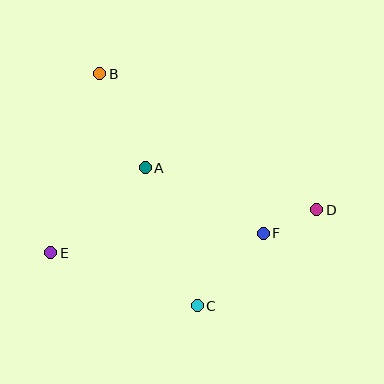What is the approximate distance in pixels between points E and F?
The distance between E and F is approximately 213 pixels.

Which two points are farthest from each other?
Points D and E are farthest from each other.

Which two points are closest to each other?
Points D and F are closest to each other.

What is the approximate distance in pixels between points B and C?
The distance between B and C is approximately 252 pixels.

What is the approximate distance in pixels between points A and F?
The distance between A and F is approximately 135 pixels.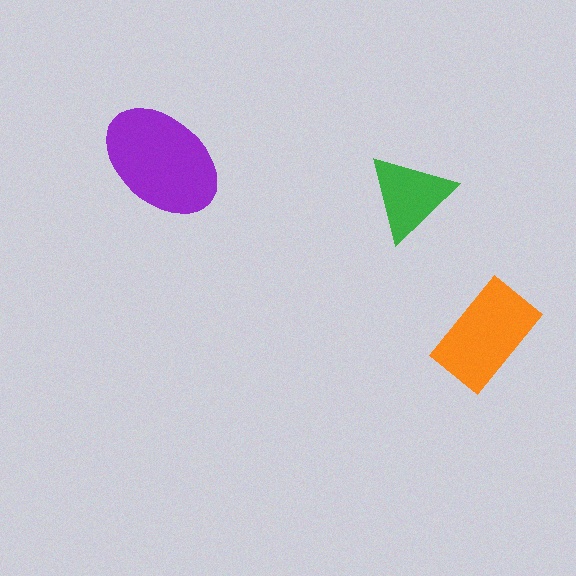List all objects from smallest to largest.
The green triangle, the orange rectangle, the purple ellipse.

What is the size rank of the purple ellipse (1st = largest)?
1st.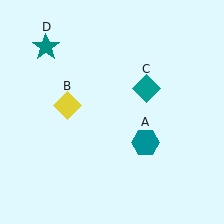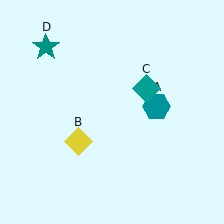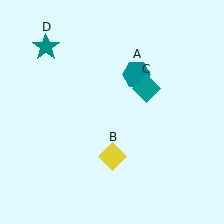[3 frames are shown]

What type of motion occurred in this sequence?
The teal hexagon (object A), yellow diamond (object B) rotated counterclockwise around the center of the scene.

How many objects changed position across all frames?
2 objects changed position: teal hexagon (object A), yellow diamond (object B).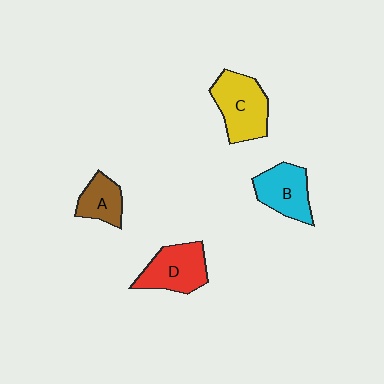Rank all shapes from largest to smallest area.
From largest to smallest: C (yellow), D (red), B (cyan), A (brown).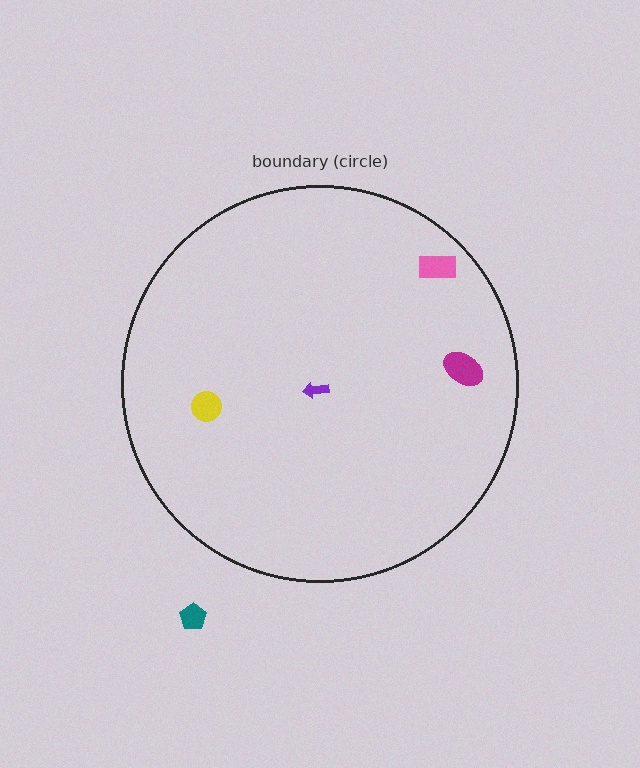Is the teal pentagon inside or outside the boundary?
Outside.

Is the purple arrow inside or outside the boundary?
Inside.